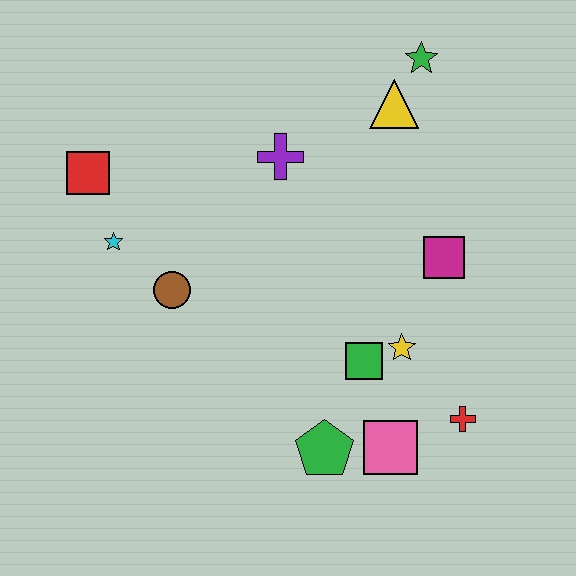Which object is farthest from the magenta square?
The red square is farthest from the magenta square.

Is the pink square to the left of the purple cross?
No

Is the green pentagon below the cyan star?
Yes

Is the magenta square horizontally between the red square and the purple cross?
No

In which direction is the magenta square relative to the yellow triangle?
The magenta square is below the yellow triangle.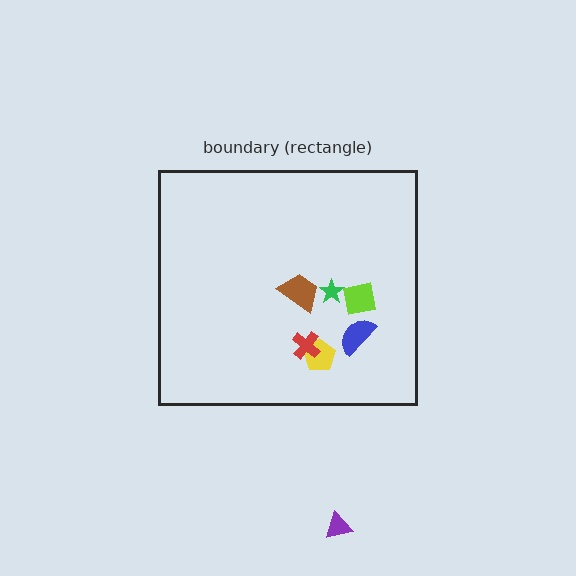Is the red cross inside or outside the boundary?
Inside.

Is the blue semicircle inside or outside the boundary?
Inside.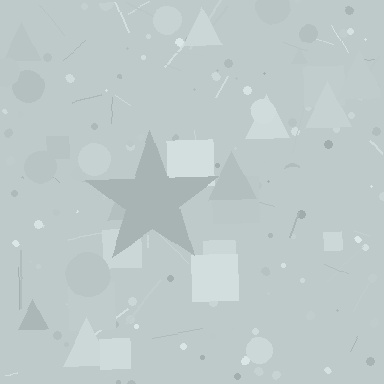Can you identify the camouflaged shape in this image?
The camouflaged shape is a star.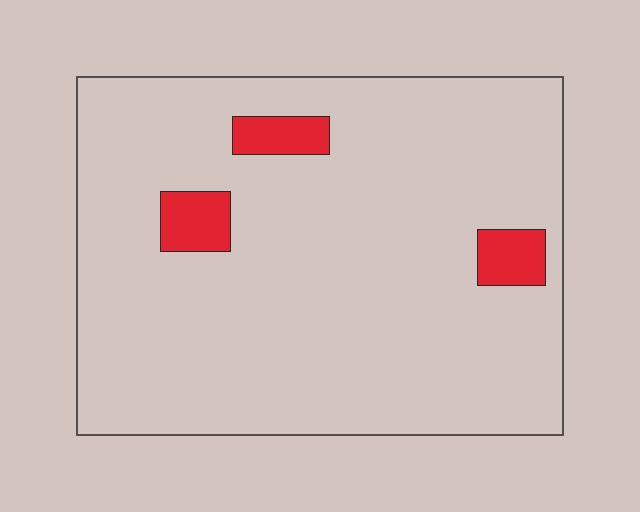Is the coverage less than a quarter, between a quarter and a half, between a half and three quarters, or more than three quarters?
Less than a quarter.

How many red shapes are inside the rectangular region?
3.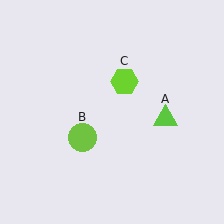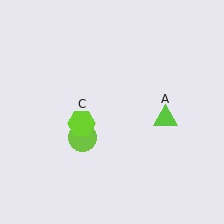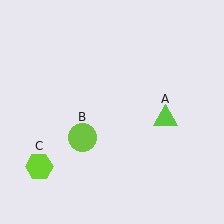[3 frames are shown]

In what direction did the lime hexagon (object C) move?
The lime hexagon (object C) moved down and to the left.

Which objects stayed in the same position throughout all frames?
Lime triangle (object A) and lime circle (object B) remained stationary.